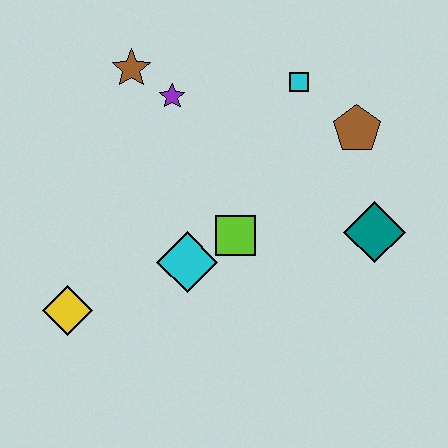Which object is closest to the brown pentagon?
The cyan square is closest to the brown pentagon.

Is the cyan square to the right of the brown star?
Yes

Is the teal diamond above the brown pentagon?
No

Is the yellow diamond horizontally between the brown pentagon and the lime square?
No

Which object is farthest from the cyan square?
The yellow diamond is farthest from the cyan square.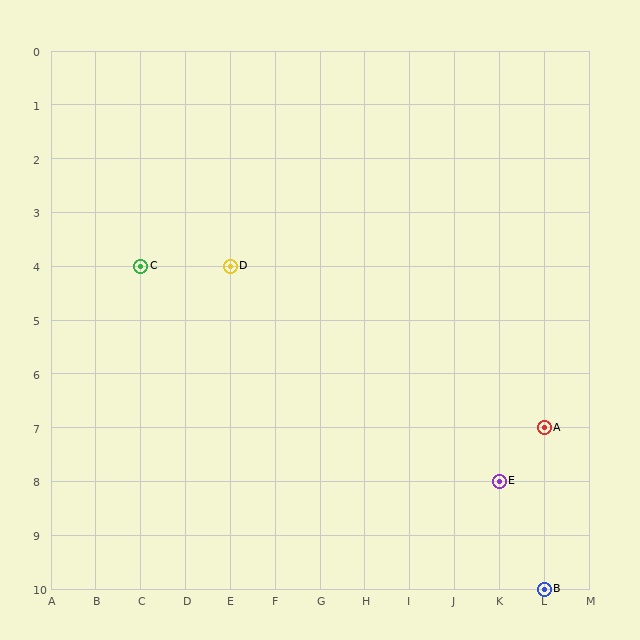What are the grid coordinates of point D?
Point D is at grid coordinates (E, 4).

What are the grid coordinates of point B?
Point B is at grid coordinates (L, 10).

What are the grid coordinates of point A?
Point A is at grid coordinates (L, 7).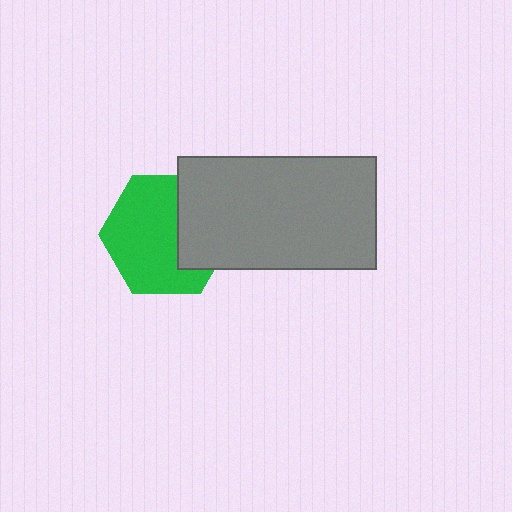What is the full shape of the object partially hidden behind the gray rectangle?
The partially hidden object is a green hexagon.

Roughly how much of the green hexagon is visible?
Most of it is visible (roughly 67%).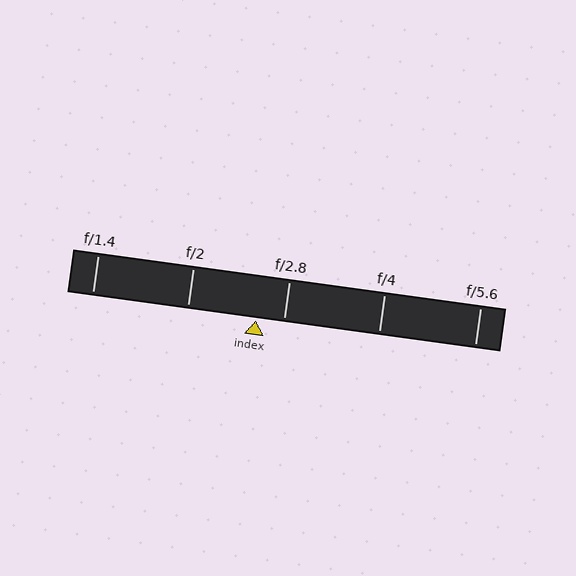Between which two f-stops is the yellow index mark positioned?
The index mark is between f/2 and f/2.8.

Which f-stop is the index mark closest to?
The index mark is closest to f/2.8.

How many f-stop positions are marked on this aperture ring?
There are 5 f-stop positions marked.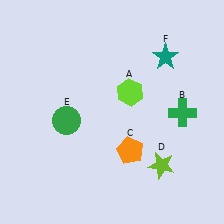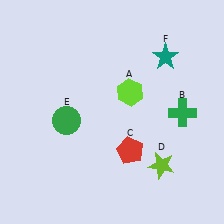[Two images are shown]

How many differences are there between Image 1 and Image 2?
There is 1 difference between the two images.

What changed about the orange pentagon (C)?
In Image 1, C is orange. In Image 2, it changed to red.